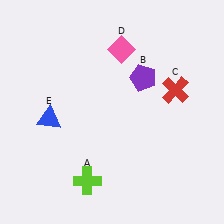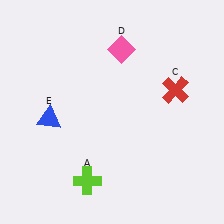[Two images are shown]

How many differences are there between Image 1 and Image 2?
There is 1 difference between the two images.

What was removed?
The purple pentagon (B) was removed in Image 2.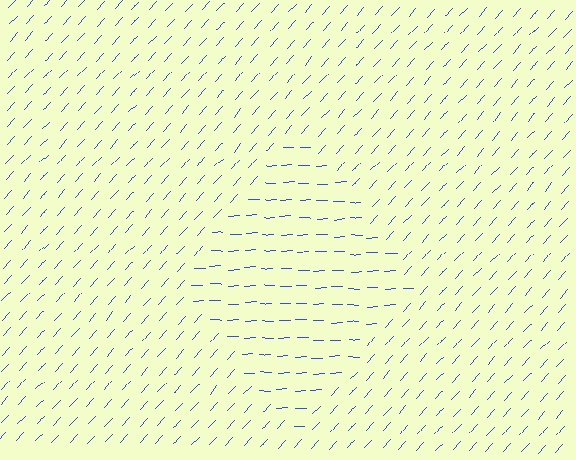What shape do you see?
I see a diamond.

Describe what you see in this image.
The image is filled with small blue line segments. A diamond region in the image has lines oriented differently from the surrounding lines, creating a visible texture boundary.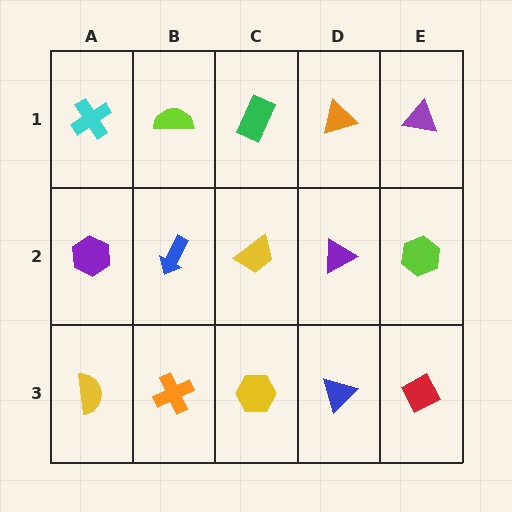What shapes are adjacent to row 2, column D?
An orange triangle (row 1, column D), a blue triangle (row 3, column D), a yellow trapezoid (row 2, column C), a lime hexagon (row 2, column E).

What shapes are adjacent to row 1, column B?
A blue arrow (row 2, column B), a cyan cross (row 1, column A), a green rectangle (row 1, column C).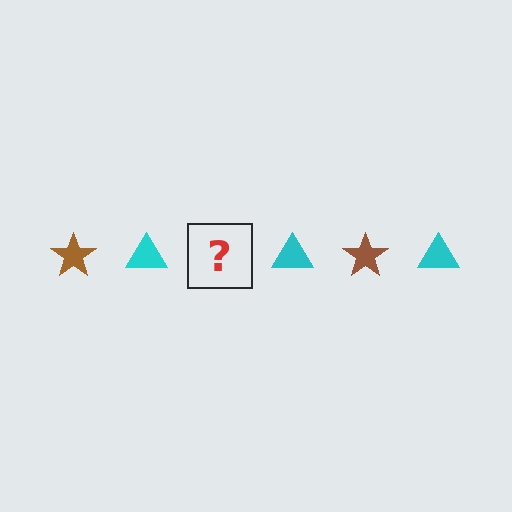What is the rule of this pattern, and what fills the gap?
The rule is that the pattern alternates between brown star and cyan triangle. The gap should be filled with a brown star.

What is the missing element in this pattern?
The missing element is a brown star.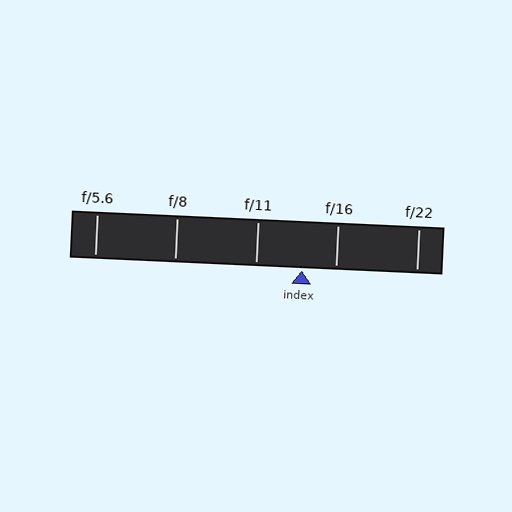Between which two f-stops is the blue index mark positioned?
The index mark is between f/11 and f/16.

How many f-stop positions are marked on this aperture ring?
There are 5 f-stop positions marked.